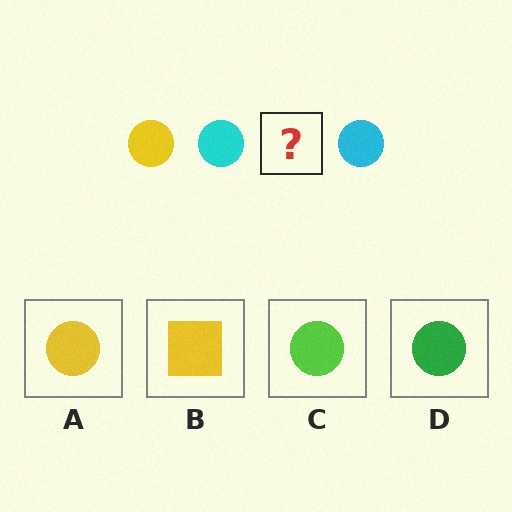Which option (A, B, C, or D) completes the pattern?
A.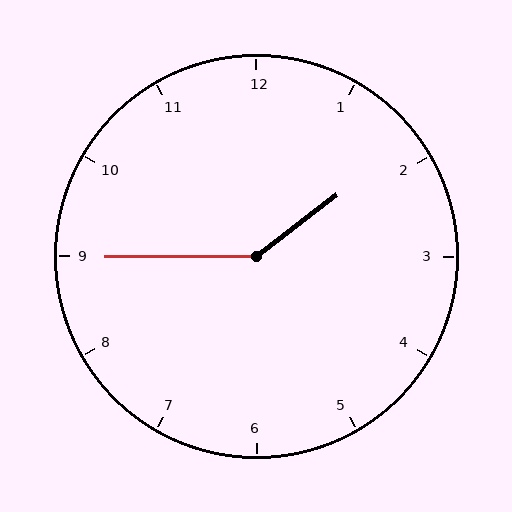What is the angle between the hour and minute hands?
Approximately 142 degrees.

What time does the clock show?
1:45.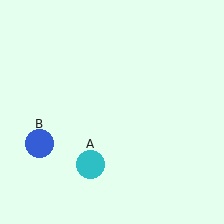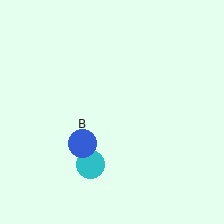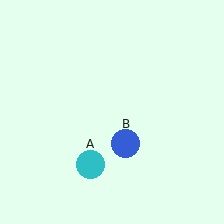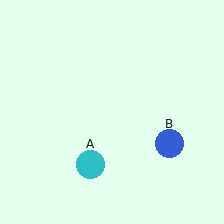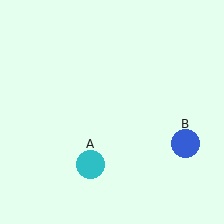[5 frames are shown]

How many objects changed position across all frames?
1 object changed position: blue circle (object B).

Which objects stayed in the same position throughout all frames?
Cyan circle (object A) remained stationary.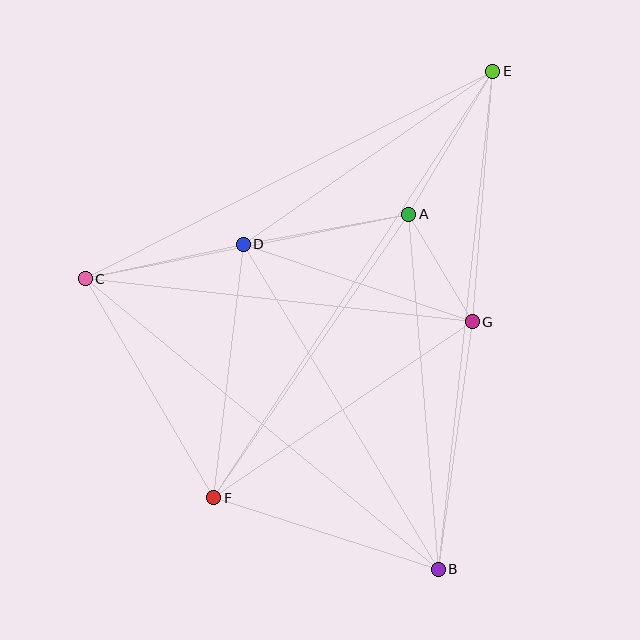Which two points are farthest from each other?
Points E and F are farthest from each other.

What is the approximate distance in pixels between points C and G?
The distance between C and G is approximately 389 pixels.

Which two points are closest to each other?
Points A and G are closest to each other.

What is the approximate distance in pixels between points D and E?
The distance between D and E is approximately 303 pixels.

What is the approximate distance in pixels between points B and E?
The distance between B and E is approximately 501 pixels.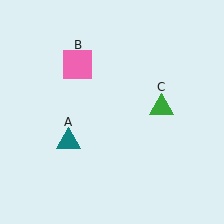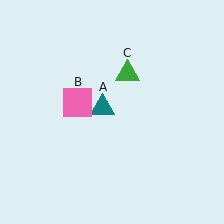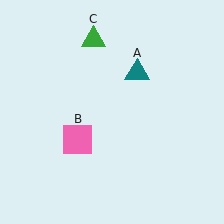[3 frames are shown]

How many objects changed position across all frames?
3 objects changed position: teal triangle (object A), pink square (object B), green triangle (object C).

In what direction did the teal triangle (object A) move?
The teal triangle (object A) moved up and to the right.